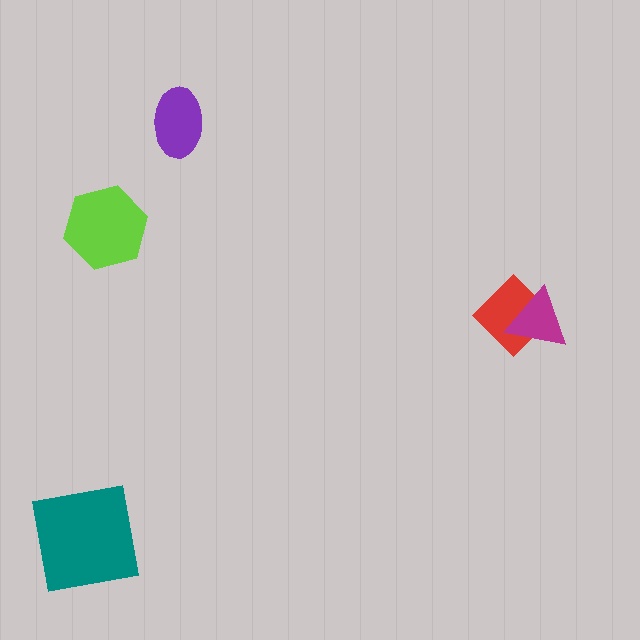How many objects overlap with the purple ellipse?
0 objects overlap with the purple ellipse.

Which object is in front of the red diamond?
The magenta triangle is in front of the red diamond.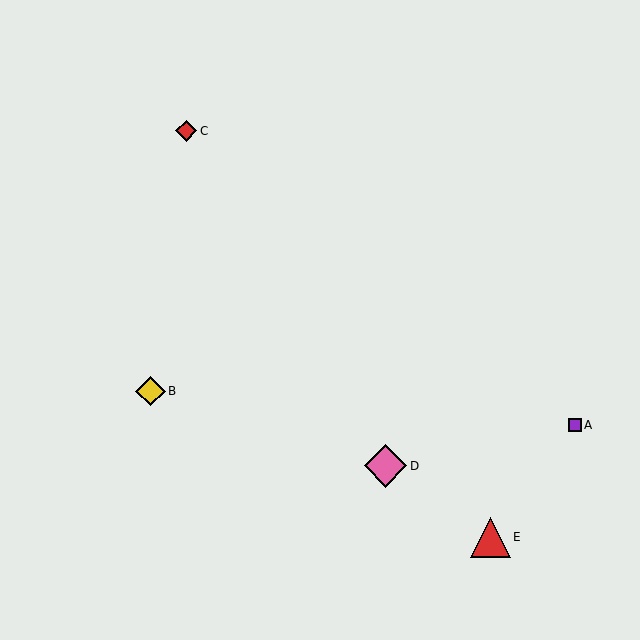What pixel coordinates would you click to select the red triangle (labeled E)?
Click at (490, 537) to select the red triangle E.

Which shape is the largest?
The pink diamond (labeled D) is the largest.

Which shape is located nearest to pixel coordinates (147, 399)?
The yellow diamond (labeled B) at (150, 391) is nearest to that location.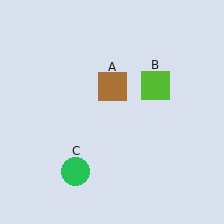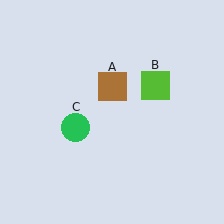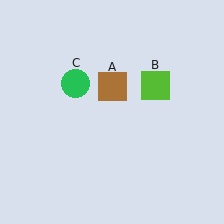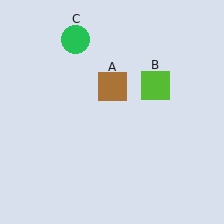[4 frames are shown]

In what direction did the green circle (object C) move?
The green circle (object C) moved up.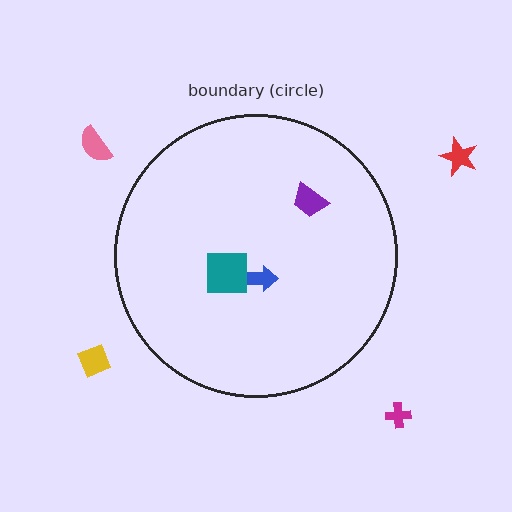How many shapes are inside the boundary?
3 inside, 4 outside.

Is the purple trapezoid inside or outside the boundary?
Inside.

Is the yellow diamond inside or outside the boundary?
Outside.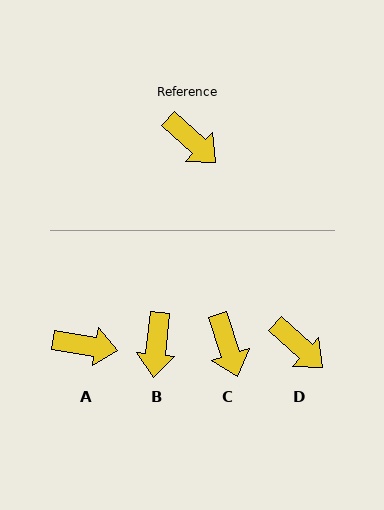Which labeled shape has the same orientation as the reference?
D.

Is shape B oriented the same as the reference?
No, it is off by about 53 degrees.